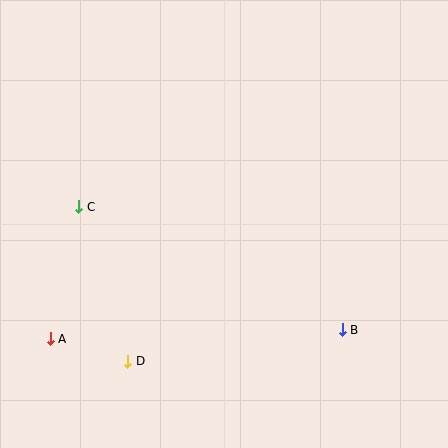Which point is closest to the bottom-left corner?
Point A is closest to the bottom-left corner.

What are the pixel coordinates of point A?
Point A is at (50, 339).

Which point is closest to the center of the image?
Point C at (79, 207) is closest to the center.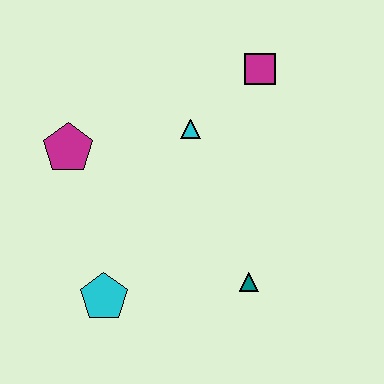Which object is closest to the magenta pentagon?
The cyan triangle is closest to the magenta pentagon.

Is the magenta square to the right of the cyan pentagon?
Yes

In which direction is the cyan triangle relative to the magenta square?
The cyan triangle is to the left of the magenta square.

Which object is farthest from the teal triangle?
The magenta pentagon is farthest from the teal triangle.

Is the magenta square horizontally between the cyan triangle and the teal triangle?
No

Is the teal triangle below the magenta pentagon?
Yes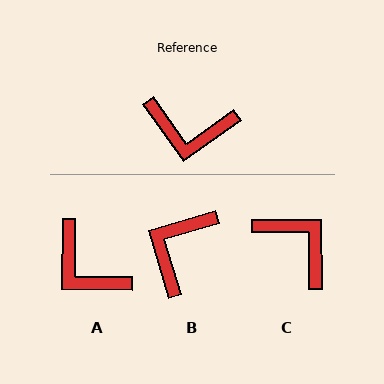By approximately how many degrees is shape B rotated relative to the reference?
Approximately 109 degrees clockwise.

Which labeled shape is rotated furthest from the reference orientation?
C, about 145 degrees away.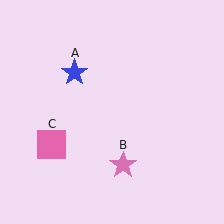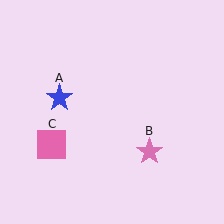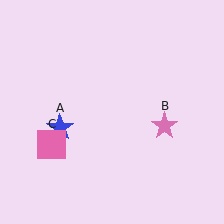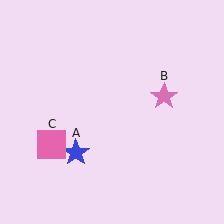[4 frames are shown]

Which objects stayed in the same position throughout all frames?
Pink square (object C) remained stationary.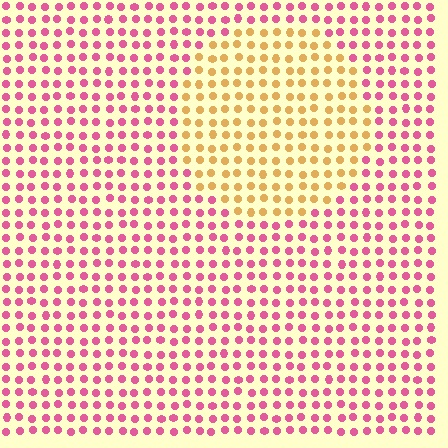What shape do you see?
I see a circle.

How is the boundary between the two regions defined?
The boundary is defined purely by a slight shift in hue (about 65 degrees). Spacing, size, and orientation are identical on both sides.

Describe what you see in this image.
The image is filled with small pink elements in a uniform arrangement. A circle-shaped region is visible where the elements are tinted to a slightly different hue, forming a subtle color boundary.